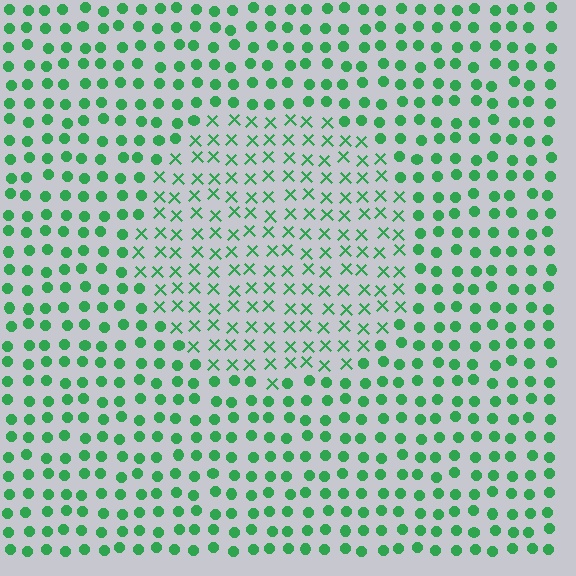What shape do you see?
I see a circle.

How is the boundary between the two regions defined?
The boundary is defined by a change in element shape: X marks inside vs. circles outside. All elements share the same color and spacing.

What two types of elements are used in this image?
The image uses X marks inside the circle region and circles outside it.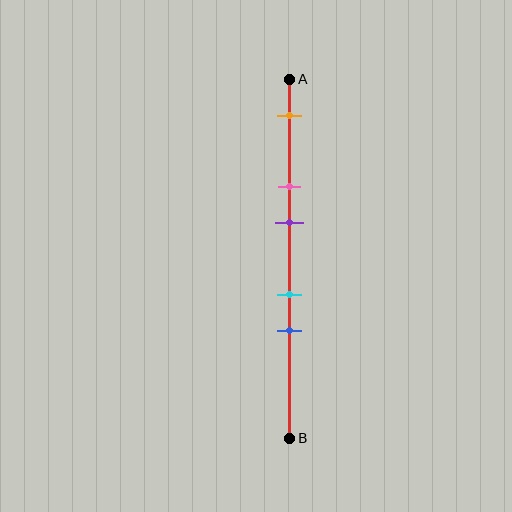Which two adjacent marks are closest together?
The cyan and blue marks are the closest adjacent pair.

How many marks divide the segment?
There are 5 marks dividing the segment.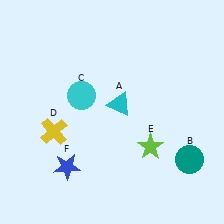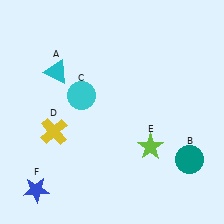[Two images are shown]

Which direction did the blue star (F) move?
The blue star (F) moved left.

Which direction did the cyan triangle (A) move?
The cyan triangle (A) moved left.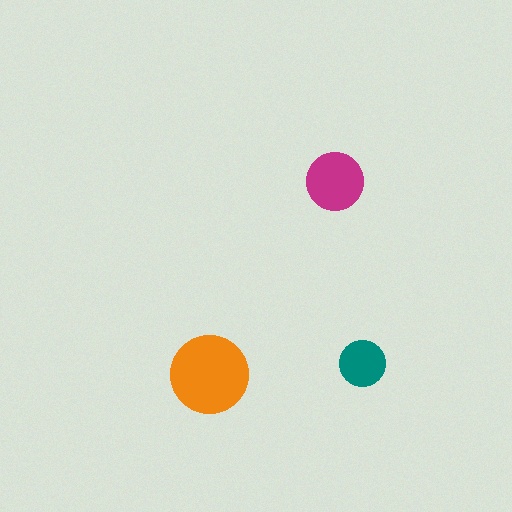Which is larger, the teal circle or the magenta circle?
The magenta one.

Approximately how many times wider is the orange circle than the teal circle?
About 1.5 times wider.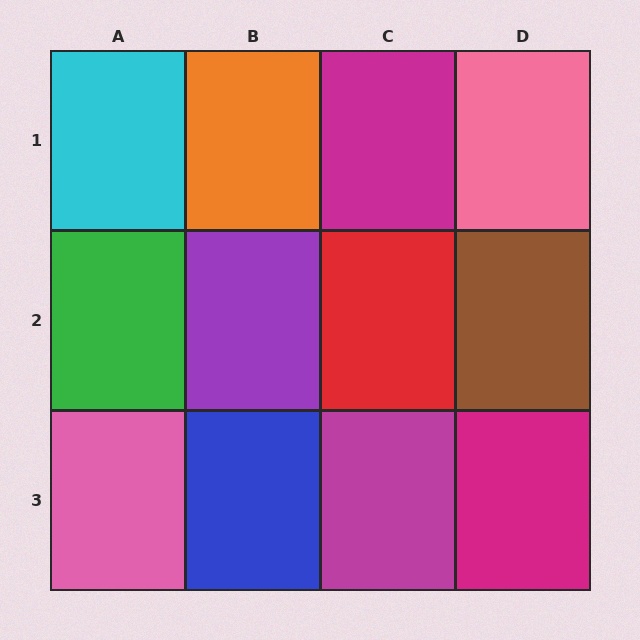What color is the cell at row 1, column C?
Magenta.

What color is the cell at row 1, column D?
Pink.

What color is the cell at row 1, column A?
Cyan.